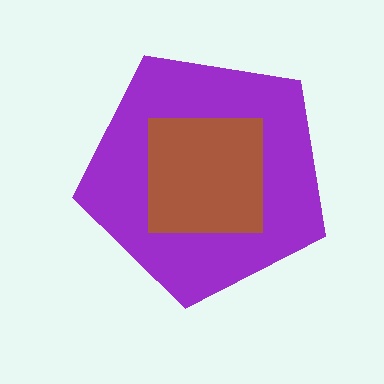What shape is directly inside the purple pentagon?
The brown square.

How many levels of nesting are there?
2.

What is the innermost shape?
The brown square.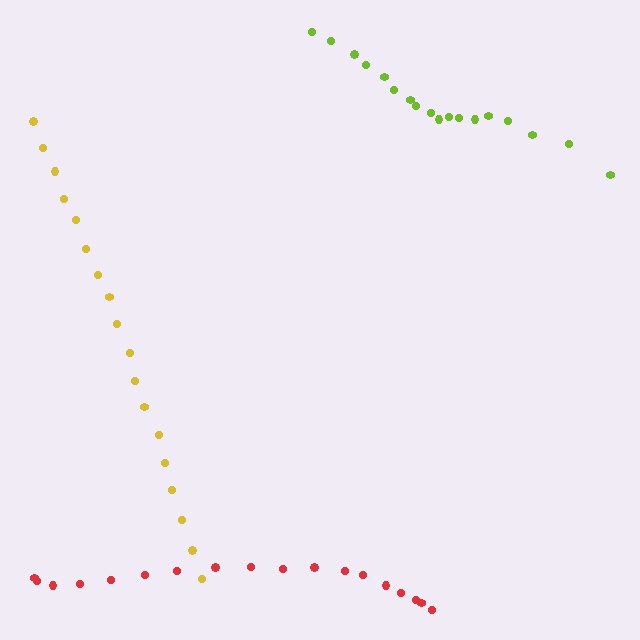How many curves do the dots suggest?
There are 3 distinct paths.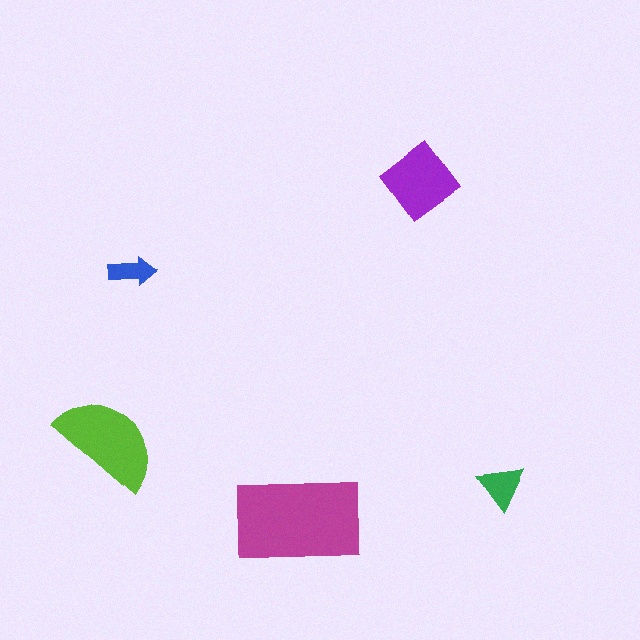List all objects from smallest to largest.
The blue arrow, the green triangle, the purple diamond, the lime semicircle, the magenta rectangle.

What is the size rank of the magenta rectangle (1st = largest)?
1st.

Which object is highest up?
The purple diamond is topmost.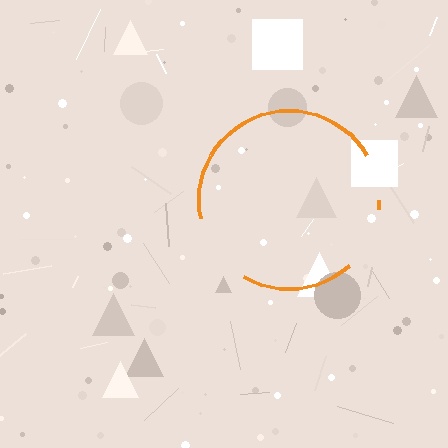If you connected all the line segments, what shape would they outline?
They would outline a circle.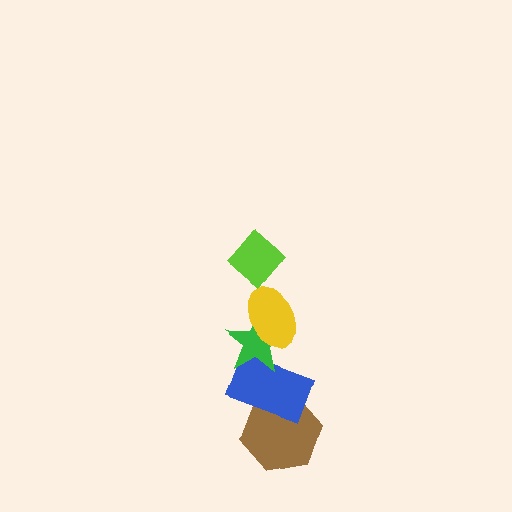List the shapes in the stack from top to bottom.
From top to bottom: the lime diamond, the yellow ellipse, the green star, the blue rectangle, the brown hexagon.